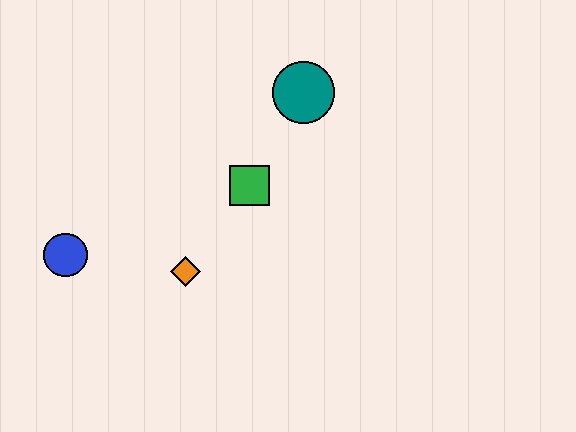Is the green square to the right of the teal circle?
No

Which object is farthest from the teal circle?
The blue circle is farthest from the teal circle.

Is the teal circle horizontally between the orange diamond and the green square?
No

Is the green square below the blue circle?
No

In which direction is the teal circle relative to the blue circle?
The teal circle is to the right of the blue circle.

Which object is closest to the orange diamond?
The green square is closest to the orange diamond.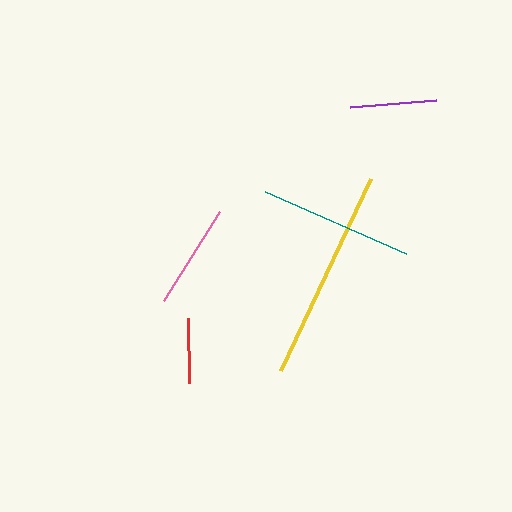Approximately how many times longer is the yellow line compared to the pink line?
The yellow line is approximately 2.0 times the length of the pink line.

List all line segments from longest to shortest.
From longest to shortest: yellow, teal, pink, purple, red.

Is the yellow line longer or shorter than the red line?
The yellow line is longer than the red line.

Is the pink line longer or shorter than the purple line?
The pink line is longer than the purple line.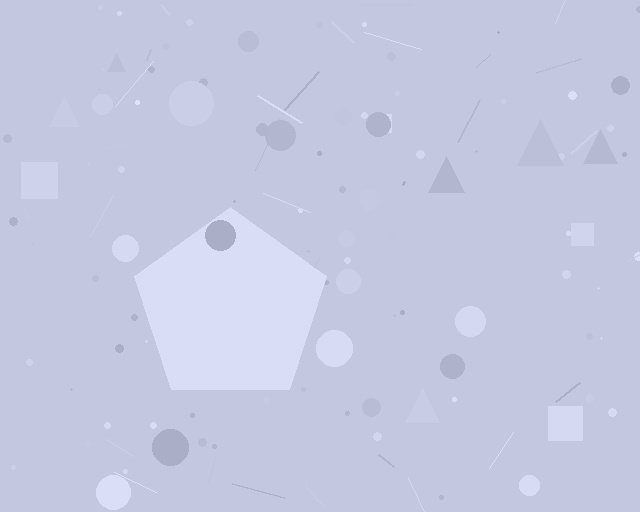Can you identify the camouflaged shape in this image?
The camouflaged shape is a pentagon.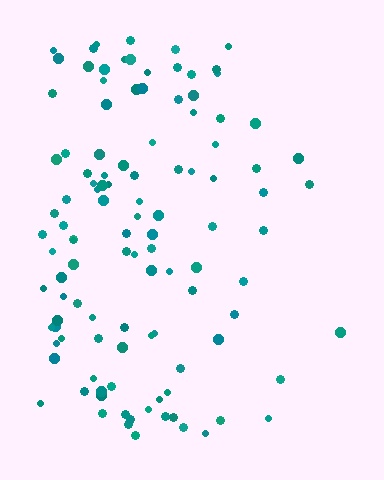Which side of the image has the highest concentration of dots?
The left.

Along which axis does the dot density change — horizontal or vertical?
Horizontal.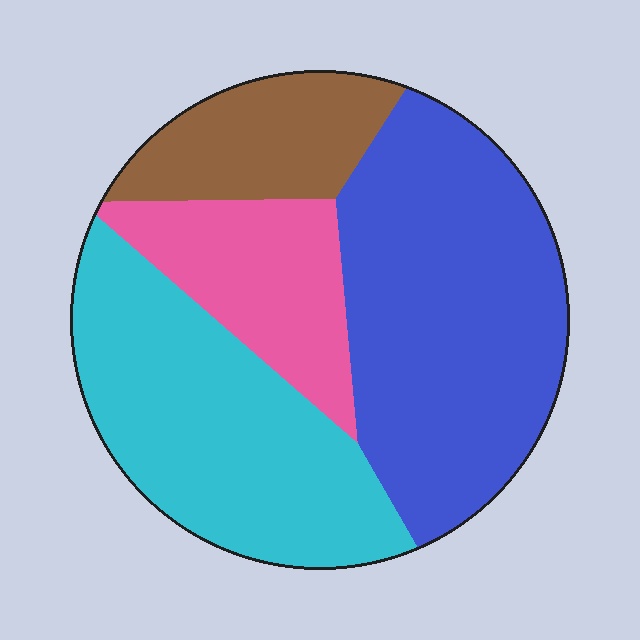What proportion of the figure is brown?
Brown takes up about one eighth (1/8) of the figure.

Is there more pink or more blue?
Blue.